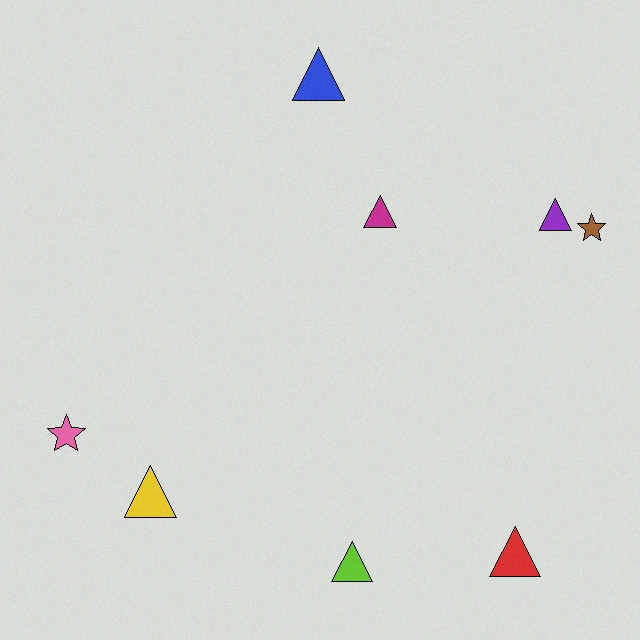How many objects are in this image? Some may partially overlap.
There are 8 objects.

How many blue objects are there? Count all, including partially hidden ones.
There is 1 blue object.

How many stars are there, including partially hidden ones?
There are 2 stars.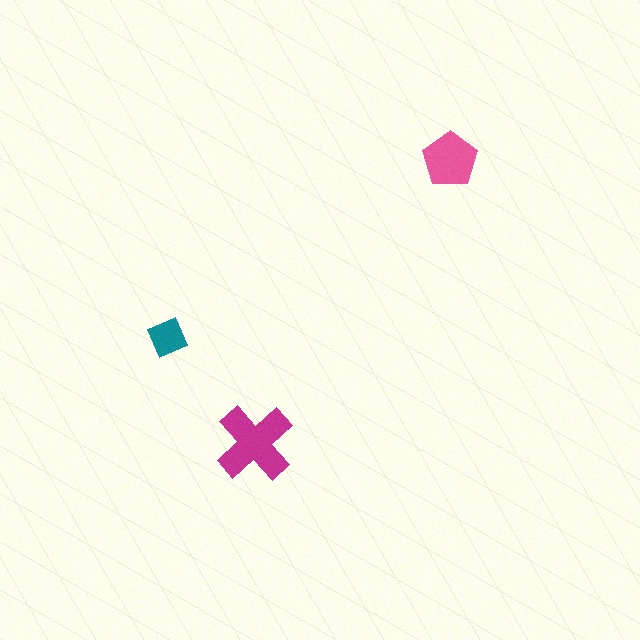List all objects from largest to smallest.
The magenta cross, the pink pentagon, the teal diamond.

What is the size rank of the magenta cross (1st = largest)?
1st.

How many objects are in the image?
There are 3 objects in the image.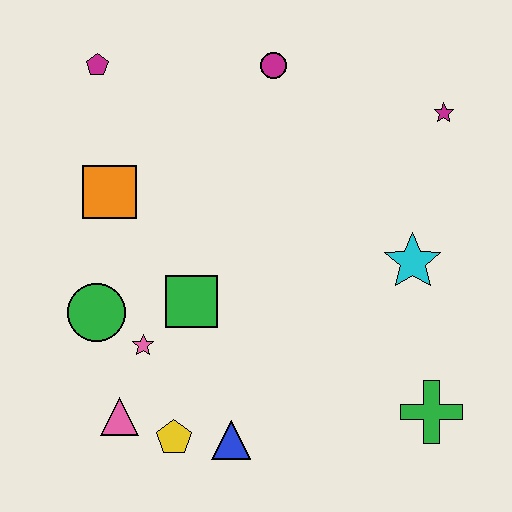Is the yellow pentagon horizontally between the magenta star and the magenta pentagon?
Yes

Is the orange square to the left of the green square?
Yes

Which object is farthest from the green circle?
The magenta star is farthest from the green circle.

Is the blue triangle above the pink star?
No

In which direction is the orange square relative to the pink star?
The orange square is above the pink star.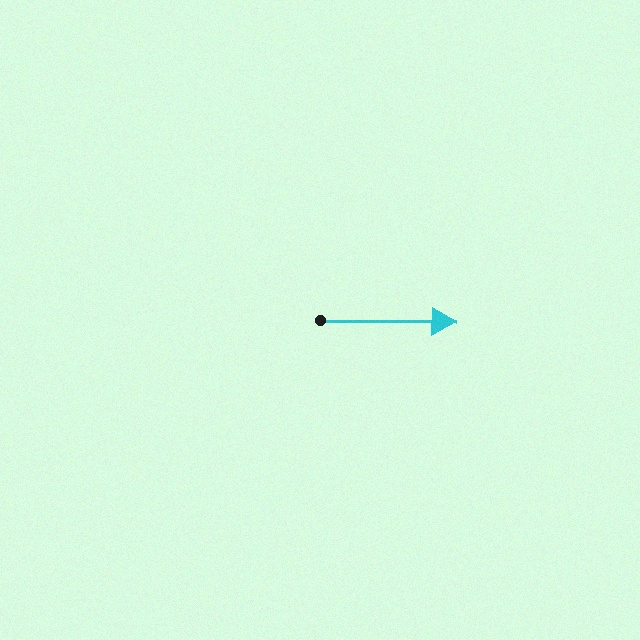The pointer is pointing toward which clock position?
Roughly 3 o'clock.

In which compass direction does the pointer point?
East.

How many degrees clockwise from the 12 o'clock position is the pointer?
Approximately 91 degrees.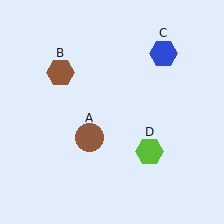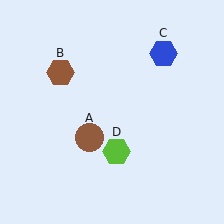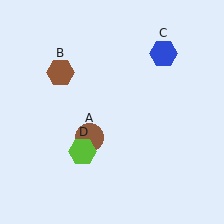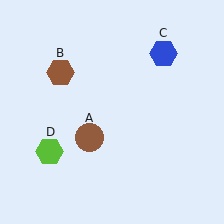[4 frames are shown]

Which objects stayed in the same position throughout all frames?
Brown circle (object A) and brown hexagon (object B) and blue hexagon (object C) remained stationary.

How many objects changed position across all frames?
1 object changed position: lime hexagon (object D).